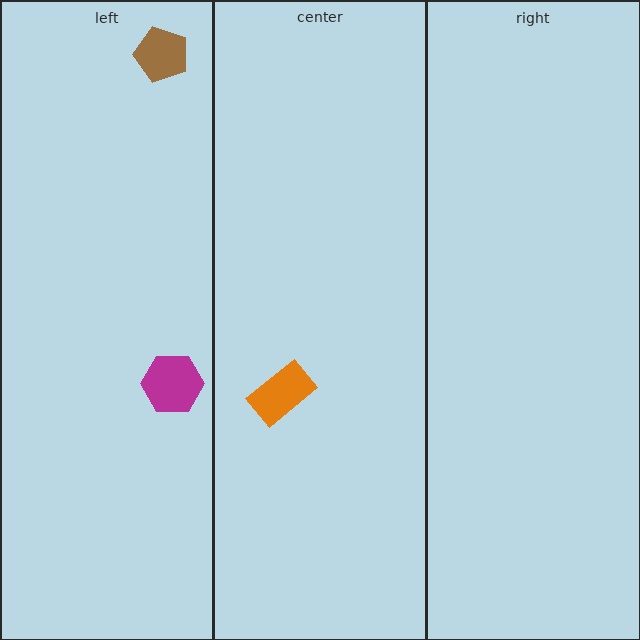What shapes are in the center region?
The orange rectangle.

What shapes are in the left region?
The brown pentagon, the magenta hexagon.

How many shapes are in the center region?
1.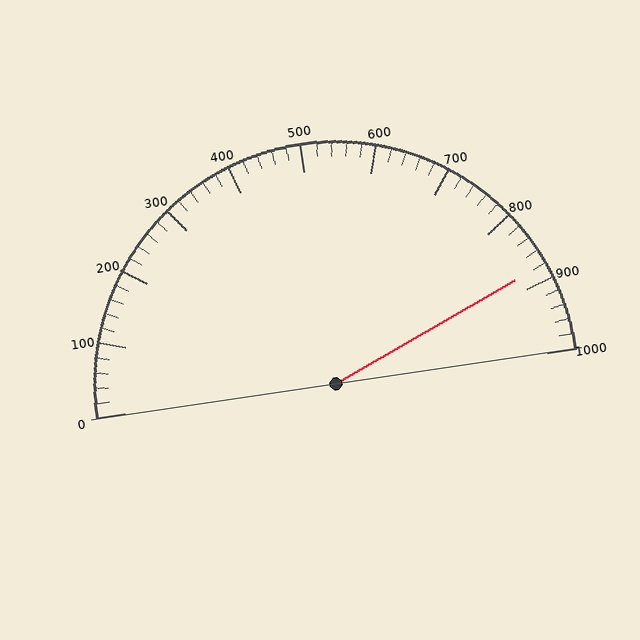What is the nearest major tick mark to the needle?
The nearest major tick mark is 900.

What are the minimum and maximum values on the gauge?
The gauge ranges from 0 to 1000.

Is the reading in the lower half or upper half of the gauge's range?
The reading is in the upper half of the range (0 to 1000).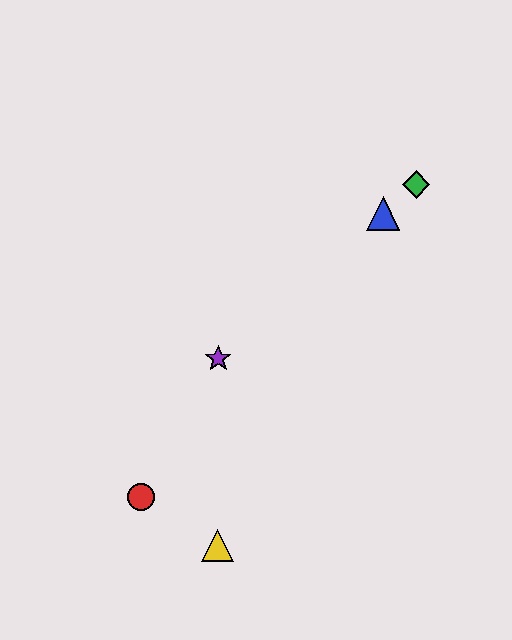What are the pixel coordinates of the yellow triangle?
The yellow triangle is at (217, 545).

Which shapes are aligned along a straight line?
The blue triangle, the green diamond, the purple star are aligned along a straight line.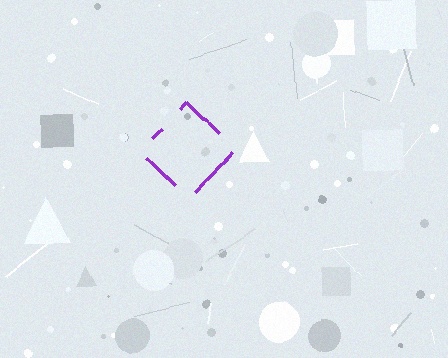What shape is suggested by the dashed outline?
The dashed outline suggests a diamond.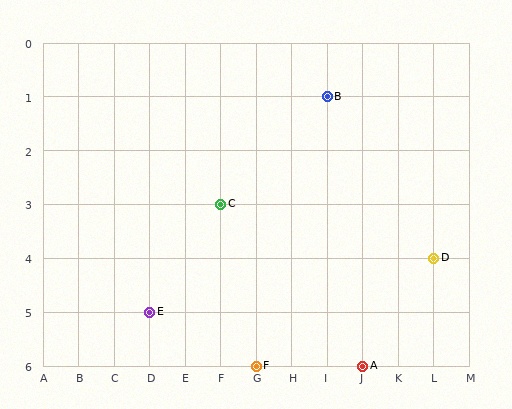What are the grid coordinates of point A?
Point A is at grid coordinates (J, 6).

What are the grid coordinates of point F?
Point F is at grid coordinates (G, 6).